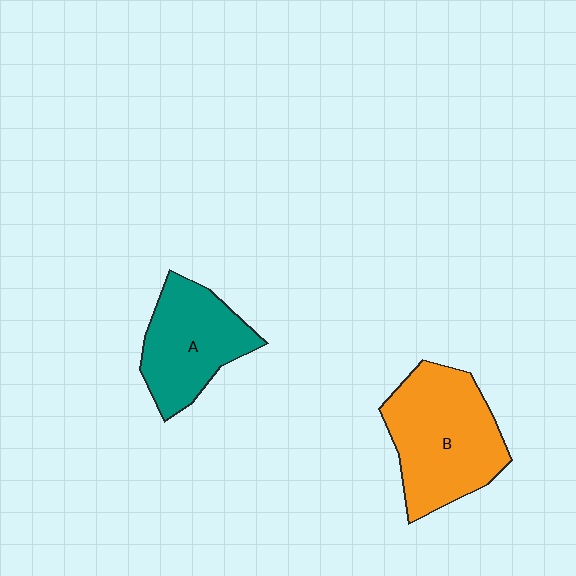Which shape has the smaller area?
Shape A (teal).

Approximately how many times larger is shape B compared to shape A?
Approximately 1.3 times.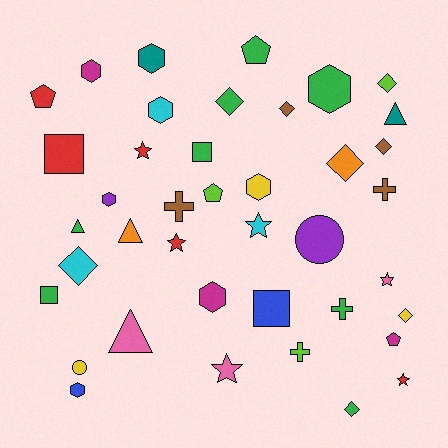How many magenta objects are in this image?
There are 3 magenta objects.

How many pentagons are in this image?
There are 4 pentagons.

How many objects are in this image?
There are 40 objects.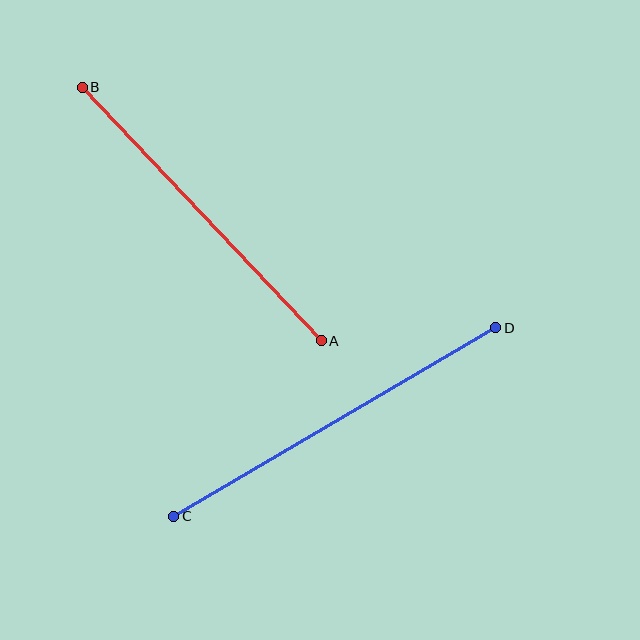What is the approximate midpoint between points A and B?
The midpoint is at approximately (202, 214) pixels.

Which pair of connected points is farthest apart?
Points C and D are farthest apart.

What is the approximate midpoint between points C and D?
The midpoint is at approximately (335, 422) pixels.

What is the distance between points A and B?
The distance is approximately 348 pixels.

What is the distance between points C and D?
The distance is approximately 373 pixels.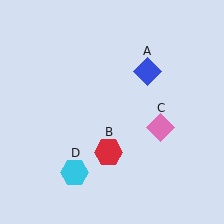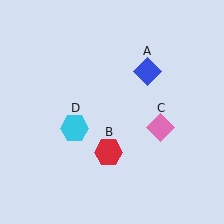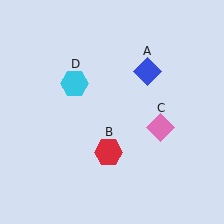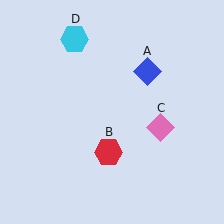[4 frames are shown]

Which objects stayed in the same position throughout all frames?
Blue diamond (object A) and red hexagon (object B) and pink diamond (object C) remained stationary.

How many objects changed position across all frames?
1 object changed position: cyan hexagon (object D).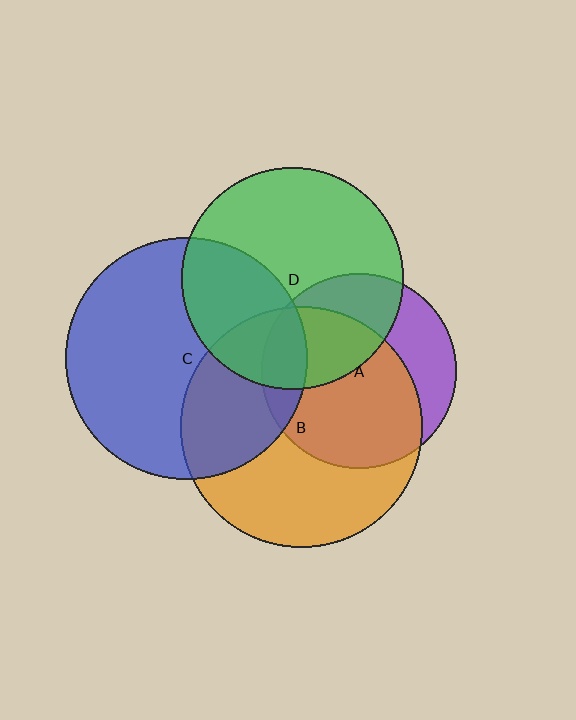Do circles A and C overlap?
Yes.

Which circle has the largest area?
Circle C (blue).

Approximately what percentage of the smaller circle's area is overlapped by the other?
Approximately 15%.